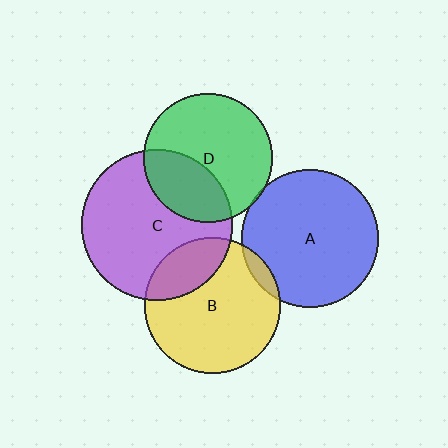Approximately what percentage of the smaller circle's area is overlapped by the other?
Approximately 5%.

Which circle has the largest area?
Circle C (purple).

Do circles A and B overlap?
Yes.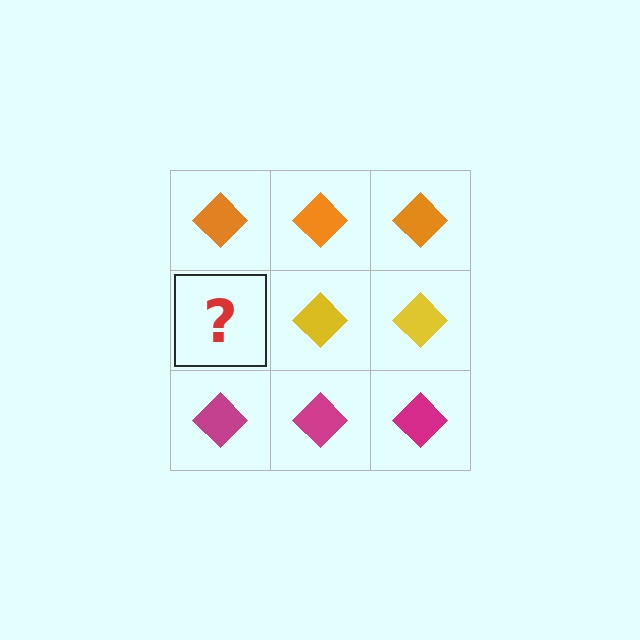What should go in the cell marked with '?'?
The missing cell should contain a yellow diamond.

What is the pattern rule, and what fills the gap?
The rule is that each row has a consistent color. The gap should be filled with a yellow diamond.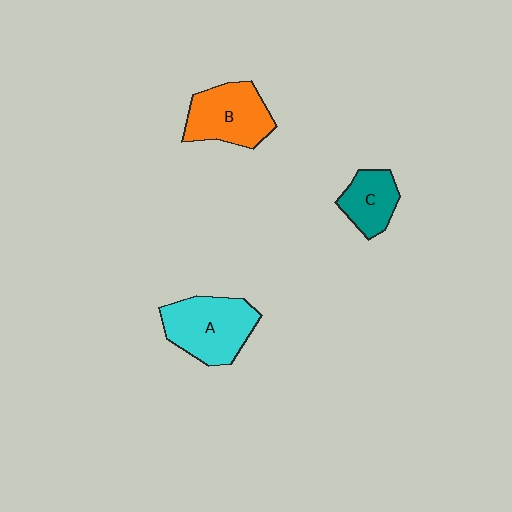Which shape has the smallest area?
Shape C (teal).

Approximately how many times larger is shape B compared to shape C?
Approximately 1.5 times.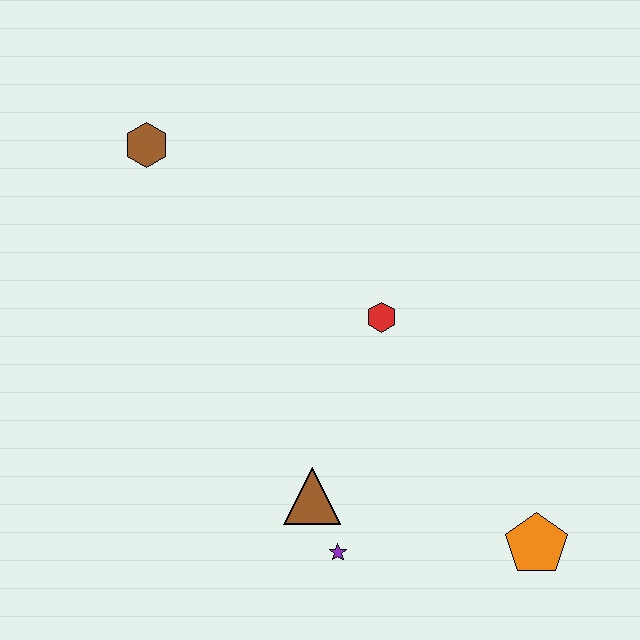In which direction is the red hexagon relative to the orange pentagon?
The red hexagon is above the orange pentagon.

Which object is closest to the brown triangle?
The purple star is closest to the brown triangle.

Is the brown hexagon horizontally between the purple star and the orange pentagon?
No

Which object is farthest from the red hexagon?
The brown hexagon is farthest from the red hexagon.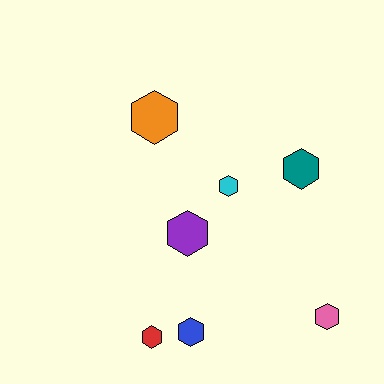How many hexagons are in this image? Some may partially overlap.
There are 7 hexagons.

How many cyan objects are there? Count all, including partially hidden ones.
There is 1 cyan object.